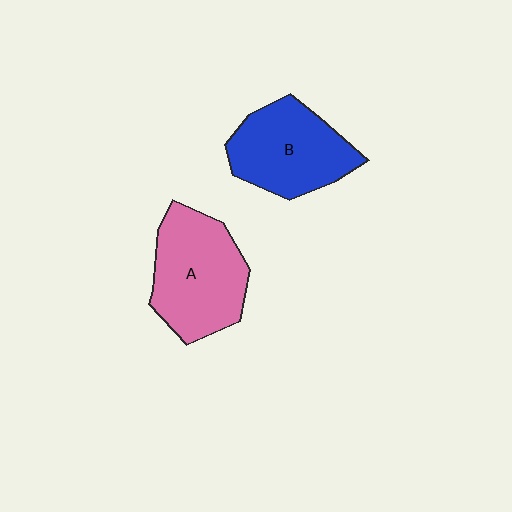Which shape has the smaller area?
Shape B (blue).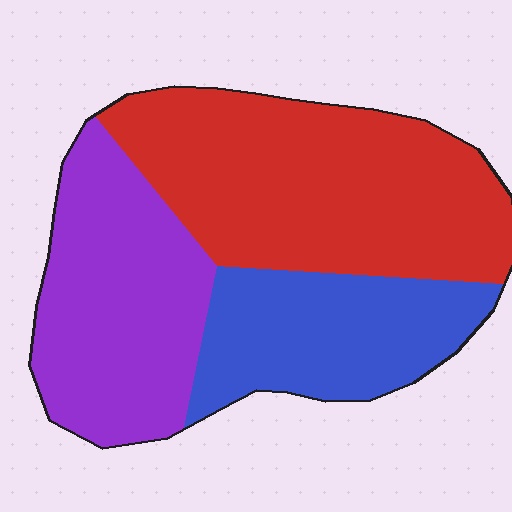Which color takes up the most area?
Red, at roughly 45%.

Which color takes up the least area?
Blue, at roughly 25%.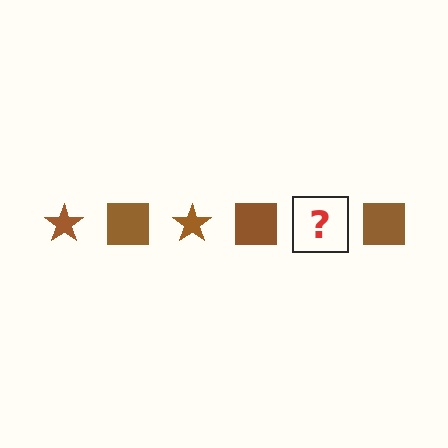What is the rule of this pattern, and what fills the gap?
The rule is that the pattern cycles through star, square shapes in brown. The gap should be filled with a brown star.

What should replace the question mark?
The question mark should be replaced with a brown star.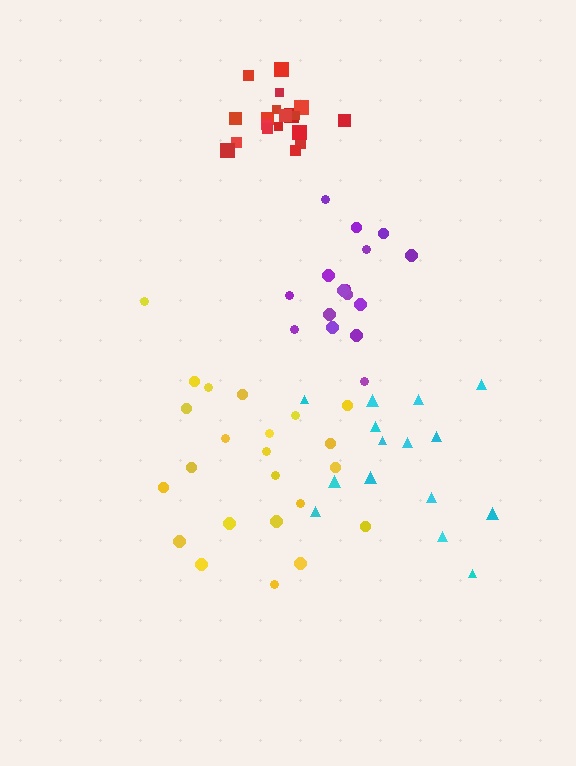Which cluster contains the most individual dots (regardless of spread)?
Yellow (23).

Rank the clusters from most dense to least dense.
red, purple, yellow, cyan.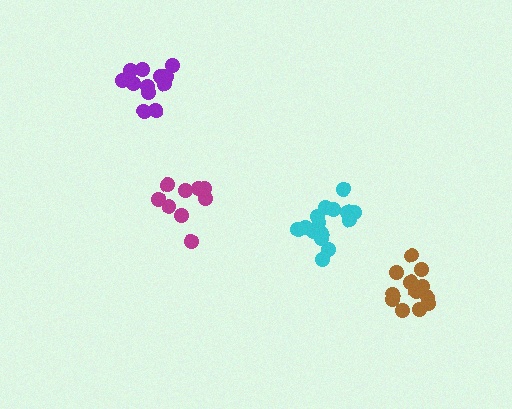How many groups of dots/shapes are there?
There are 4 groups.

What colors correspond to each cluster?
The clusters are colored: purple, brown, magenta, cyan.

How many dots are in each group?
Group 1: 12 dots, Group 2: 12 dots, Group 3: 9 dots, Group 4: 15 dots (48 total).